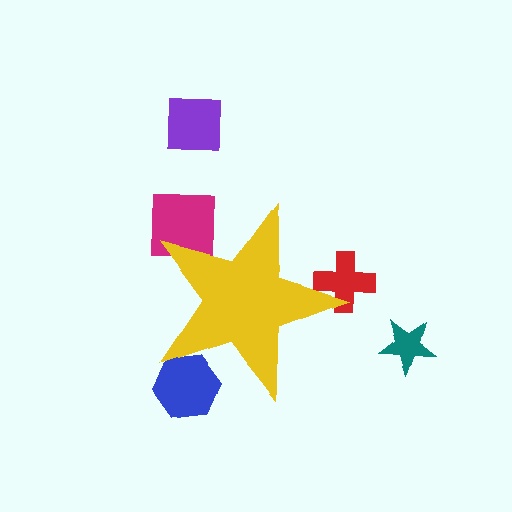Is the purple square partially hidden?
No, the purple square is fully visible.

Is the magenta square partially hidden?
Yes, the magenta square is partially hidden behind the yellow star.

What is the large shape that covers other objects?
A yellow star.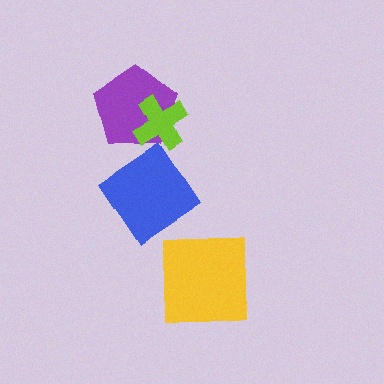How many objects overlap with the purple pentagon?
1 object overlaps with the purple pentagon.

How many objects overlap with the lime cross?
1 object overlaps with the lime cross.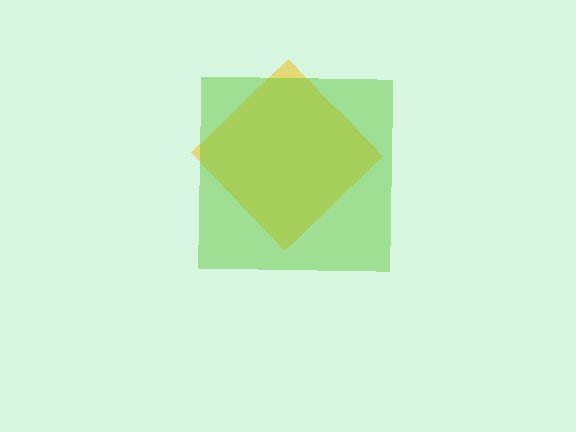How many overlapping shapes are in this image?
There are 2 overlapping shapes in the image.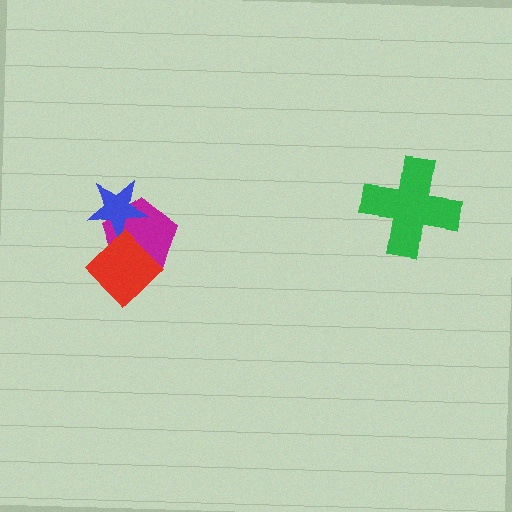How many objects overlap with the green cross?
0 objects overlap with the green cross.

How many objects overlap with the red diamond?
2 objects overlap with the red diamond.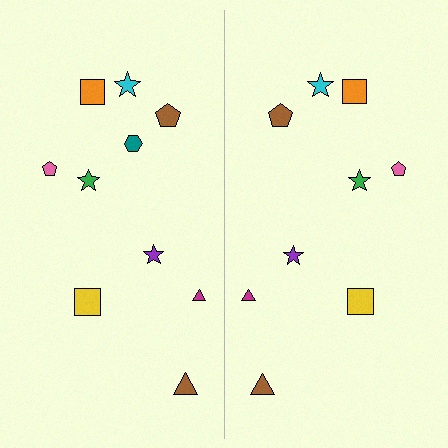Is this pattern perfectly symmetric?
No, the pattern is not perfectly symmetric. A teal hexagon is missing from the right side.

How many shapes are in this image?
There are 19 shapes in this image.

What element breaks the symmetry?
A teal hexagon is missing from the right side.